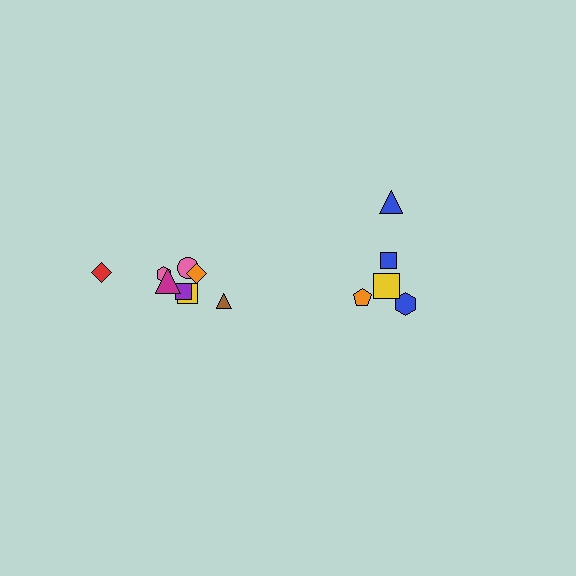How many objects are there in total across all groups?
There are 13 objects.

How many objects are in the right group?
There are 5 objects.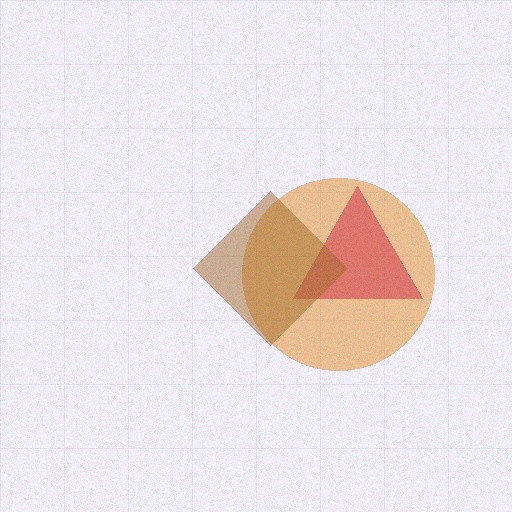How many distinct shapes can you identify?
There are 3 distinct shapes: a magenta triangle, an orange circle, a brown diamond.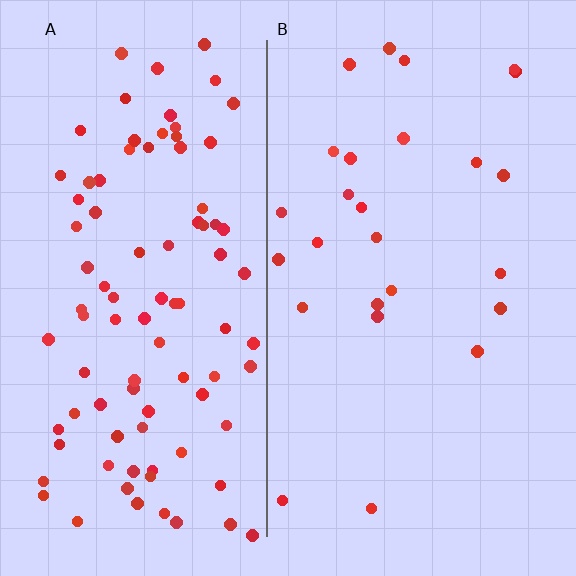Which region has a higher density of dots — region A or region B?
A (the left).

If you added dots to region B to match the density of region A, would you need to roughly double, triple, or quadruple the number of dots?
Approximately quadruple.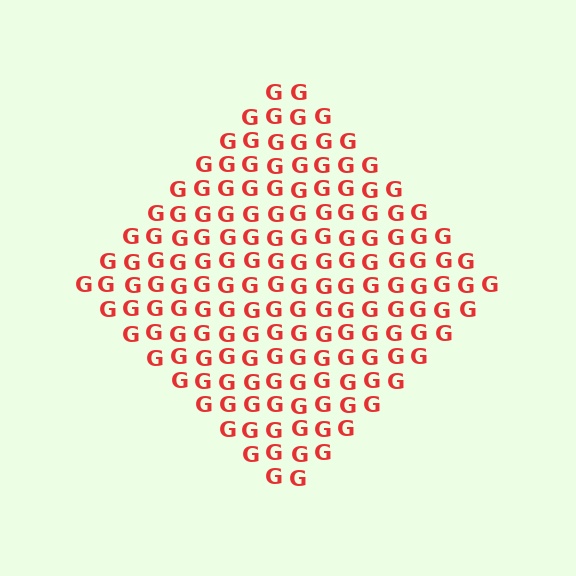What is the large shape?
The large shape is a diamond.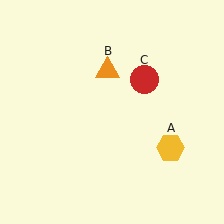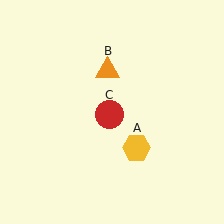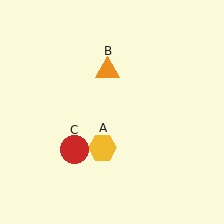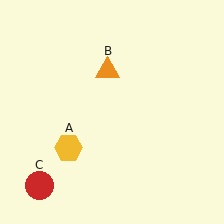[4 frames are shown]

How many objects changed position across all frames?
2 objects changed position: yellow hexagon (object A), red circle (object C).